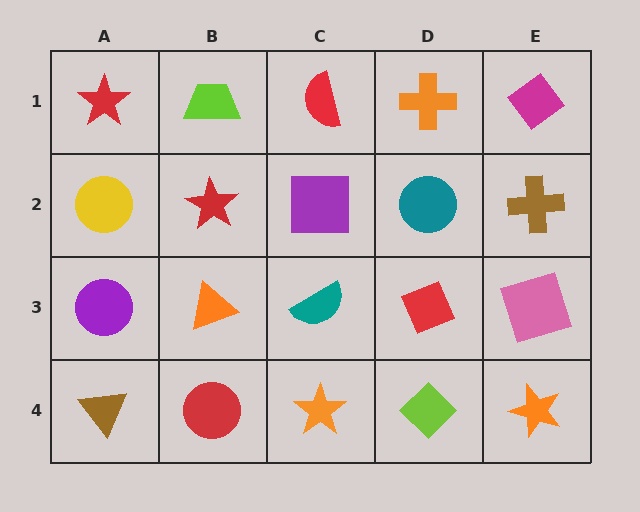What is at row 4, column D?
A lime diamond.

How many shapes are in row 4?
5 shapes.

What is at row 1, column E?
A magenta diamond.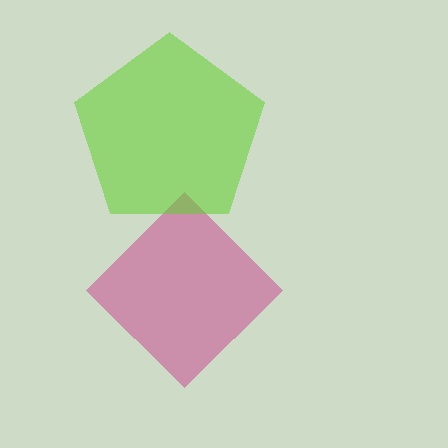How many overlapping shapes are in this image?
There are 2 overlapping shapes in the image.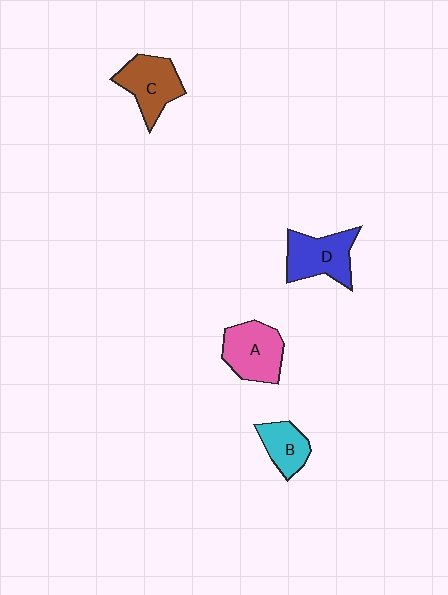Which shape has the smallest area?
Shape B (cyan).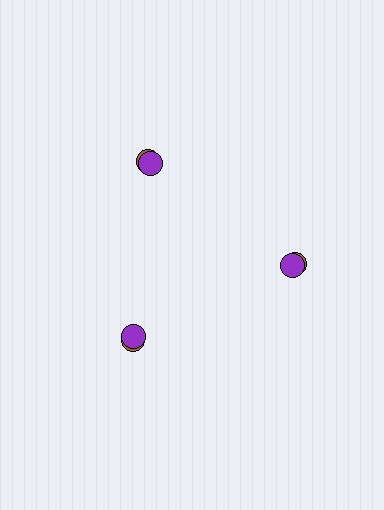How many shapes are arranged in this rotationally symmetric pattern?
There are 6 shapes, arranged in 3 groups of 2.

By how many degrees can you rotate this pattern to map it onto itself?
The pattern maps onto itself every 120 degrees of rotation.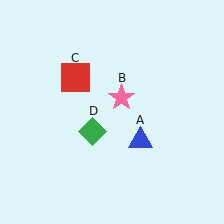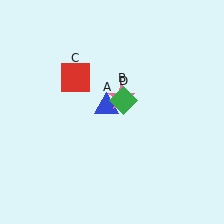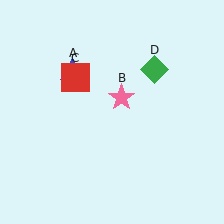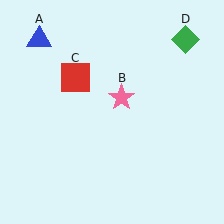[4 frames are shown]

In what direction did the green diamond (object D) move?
The green diamond (object D) moved up and to the right.